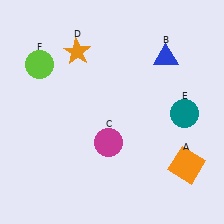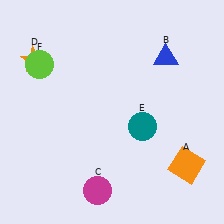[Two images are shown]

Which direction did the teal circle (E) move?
The teal circle (E) moved left.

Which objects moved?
The objects that moved are: the magenta circle (C), the orange star (D), the teal circle (E).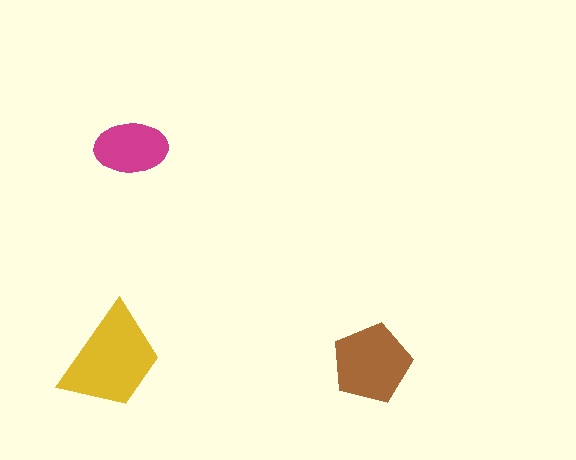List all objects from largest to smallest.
The yellow trapezoid, the brown pentagon, the magenta ellipse.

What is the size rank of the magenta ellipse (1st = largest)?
3rd.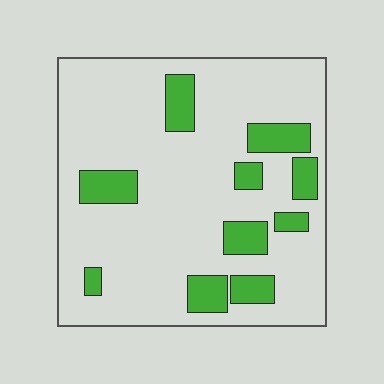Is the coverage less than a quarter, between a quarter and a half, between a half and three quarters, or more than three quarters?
Less than a quarter.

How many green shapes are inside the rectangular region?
10.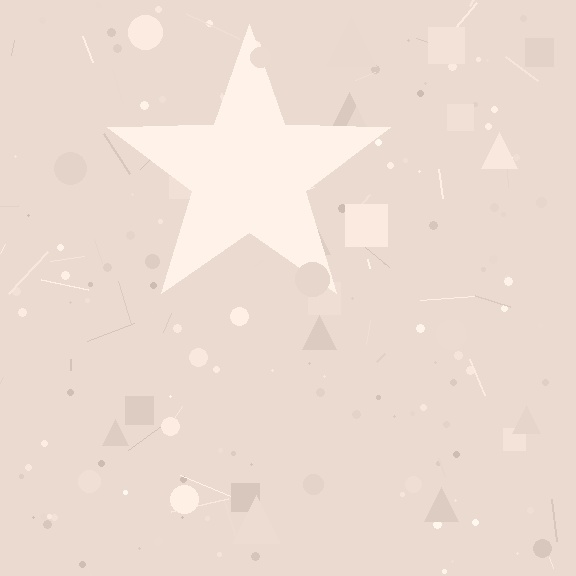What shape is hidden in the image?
A star is hidden in the image.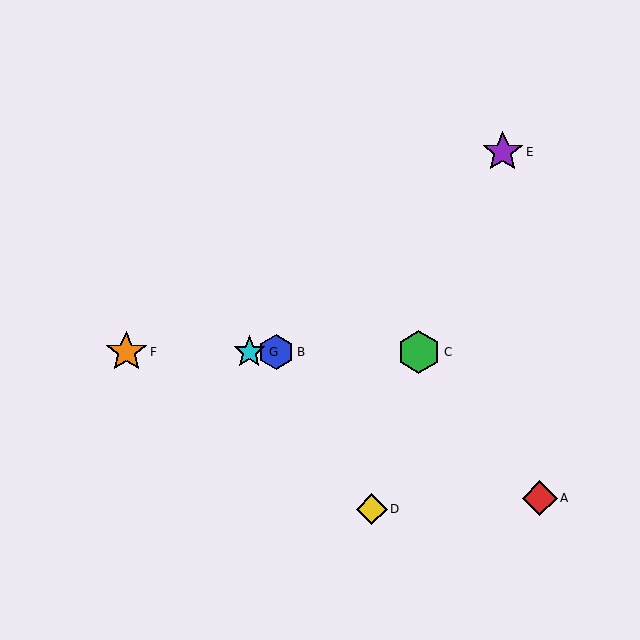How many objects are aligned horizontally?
4 objects (B, C, F, G) are aligned horizontally.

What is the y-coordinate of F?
Object F is at y≈352.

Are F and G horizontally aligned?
Yes, both are at y≈352.